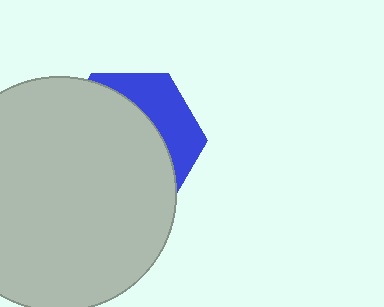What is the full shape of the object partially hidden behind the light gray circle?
The partially hidden object is a blue hexagon.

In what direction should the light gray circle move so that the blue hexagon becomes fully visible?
The light gray circle should move toward the lower-left. That is the shortest direction to clear the overlap and leave the blue hexagon fully visible.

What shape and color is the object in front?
The object in front is a light gray circle.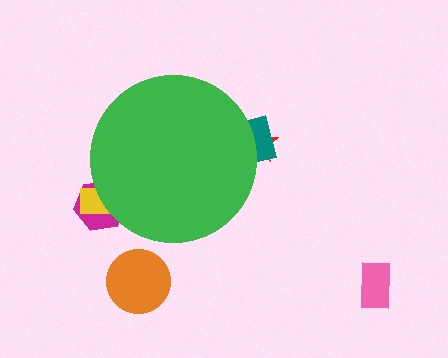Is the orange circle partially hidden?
No, the orange circle is fully visible.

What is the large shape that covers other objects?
A green circle.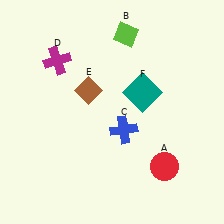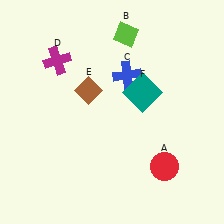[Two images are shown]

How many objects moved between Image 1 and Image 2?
1 object moved between the two images.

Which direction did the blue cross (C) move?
The blue cross (C) moved up.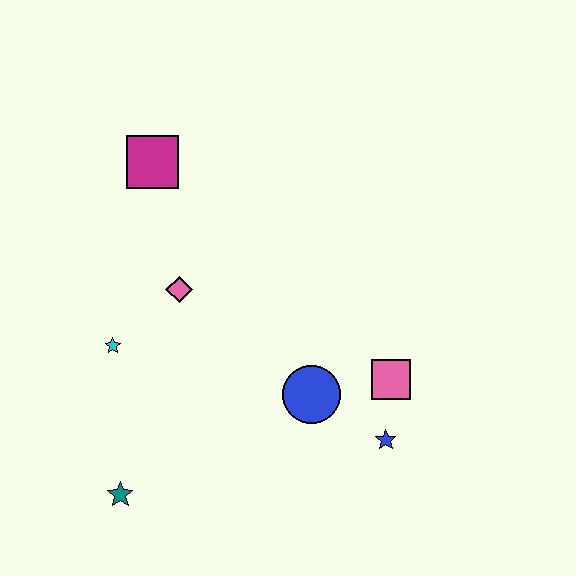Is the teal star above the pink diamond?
No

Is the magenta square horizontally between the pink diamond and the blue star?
No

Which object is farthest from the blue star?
The magenta square is farthest from the blue star.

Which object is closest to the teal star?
The cyan star is closest to the teal star.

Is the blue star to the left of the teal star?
No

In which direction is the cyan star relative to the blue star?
The cyan star is to the left of the blue star.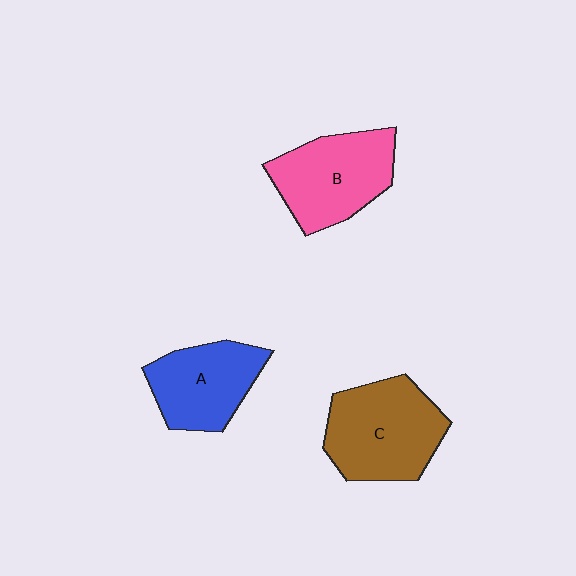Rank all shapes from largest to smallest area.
From largest to smallest: C (brown), B (pink), A (blue).